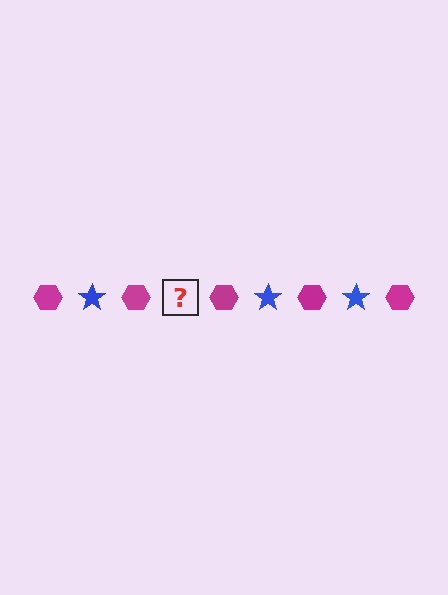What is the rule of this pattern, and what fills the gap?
The rule is that the pattern alternates between magenta hexagon and blue star. The gap should be filled with a blue star.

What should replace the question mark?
The question mark should be replaced with a blue star.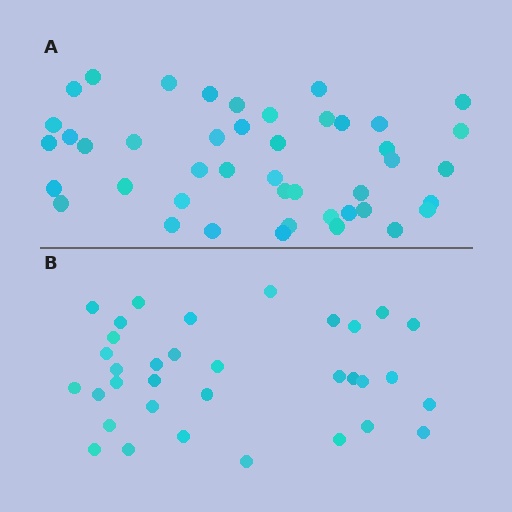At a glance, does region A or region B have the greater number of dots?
Region A (the top region) has more dots.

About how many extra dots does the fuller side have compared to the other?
Region A has roughly 10 or so more dots than region B.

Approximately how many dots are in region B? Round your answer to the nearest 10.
About 30 dots. (The exact count is 34, which rounds to 30.)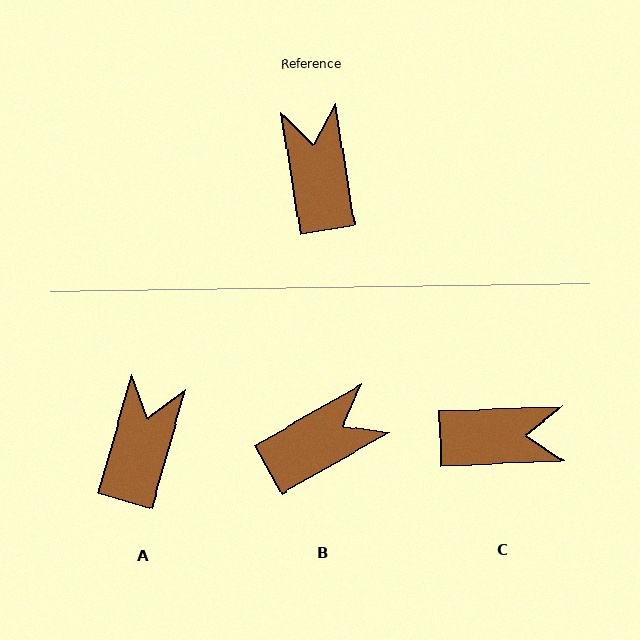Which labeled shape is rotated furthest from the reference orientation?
C, about 97 degrees away.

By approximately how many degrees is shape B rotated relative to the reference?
Approximately 70 degrees clockwise.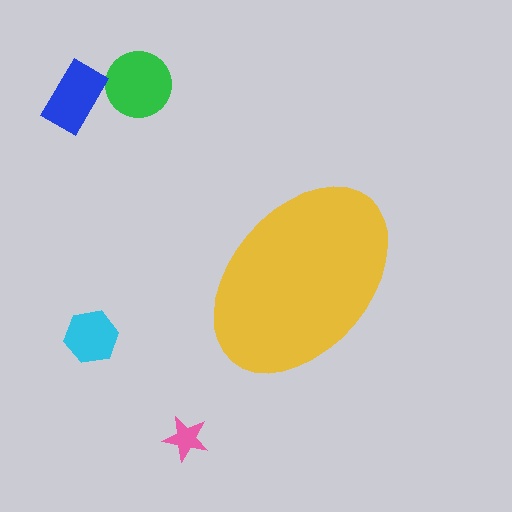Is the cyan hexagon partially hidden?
No, the cyan hexagon is fully visible.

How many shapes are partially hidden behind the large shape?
0 shapes are partially hidden.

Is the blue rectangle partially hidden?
No, the blue rectangle is fully visible.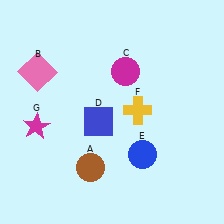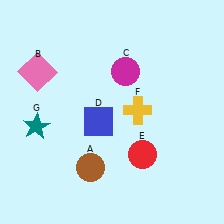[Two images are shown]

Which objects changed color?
E changed from blue to red. G changed from magenta to teal.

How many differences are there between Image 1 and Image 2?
There are 2 differences between the two images.